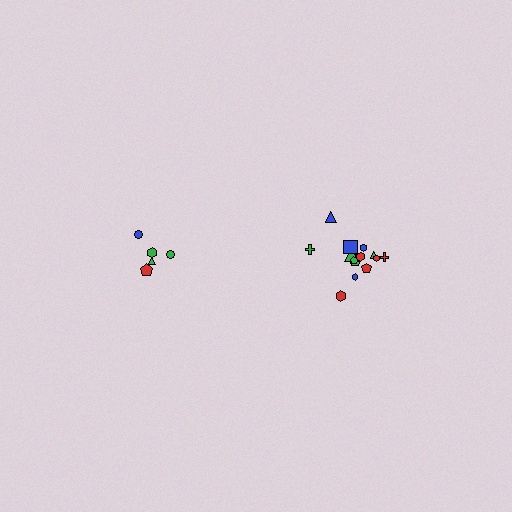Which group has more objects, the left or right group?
The right group.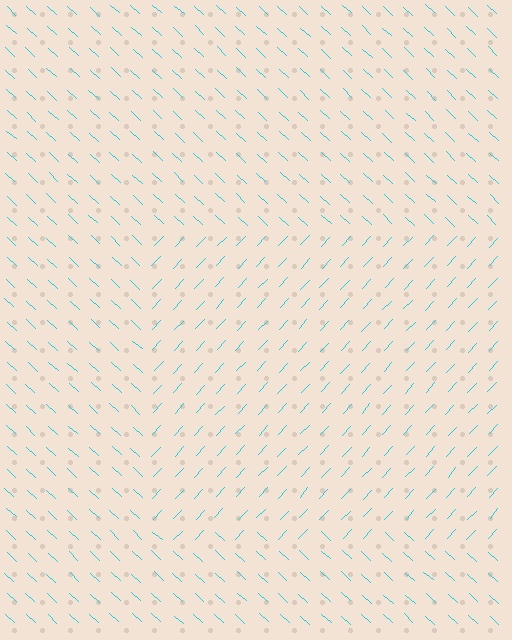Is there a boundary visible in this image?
Yes, there is a texture boundary formed by a change in line orientation.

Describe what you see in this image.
The image is filled with small cyan line segments. A rectangle region in the image has lines oriented differently from the surrounding lines, creating a visible texture boundary.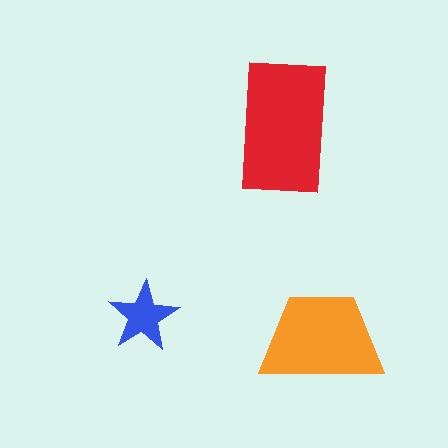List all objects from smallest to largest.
The blue star, the orange trapezoid, the red rectangle.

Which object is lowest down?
The orange trapezoid is bottommost.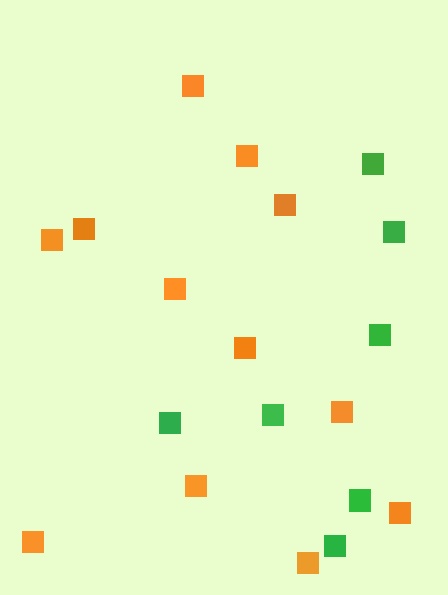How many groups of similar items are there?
There are 2 groups: one group of orange squares (12) and one group of green squares (7).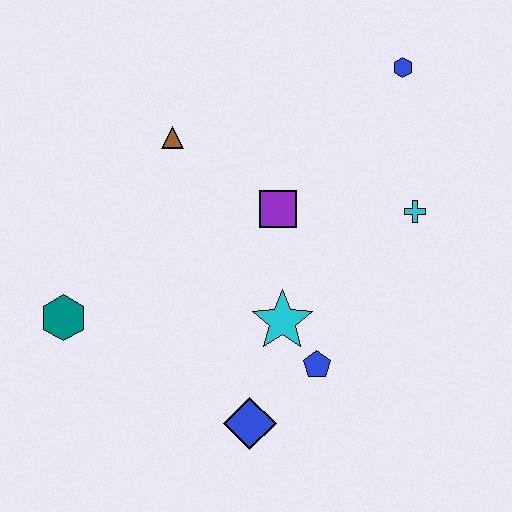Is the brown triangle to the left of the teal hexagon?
No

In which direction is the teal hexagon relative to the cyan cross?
The teal hexagon is to the left of the cyan cross.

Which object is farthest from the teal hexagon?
The blue hexagon is farthest from the teal hexagon.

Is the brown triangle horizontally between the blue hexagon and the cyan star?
No